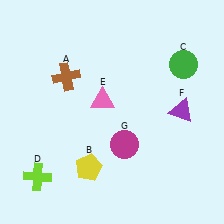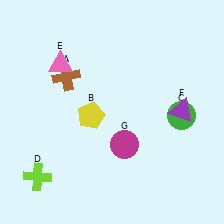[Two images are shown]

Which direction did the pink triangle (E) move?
The pink triangle (E) moved left.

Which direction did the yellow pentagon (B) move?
The yellow pentagon (B) moved up.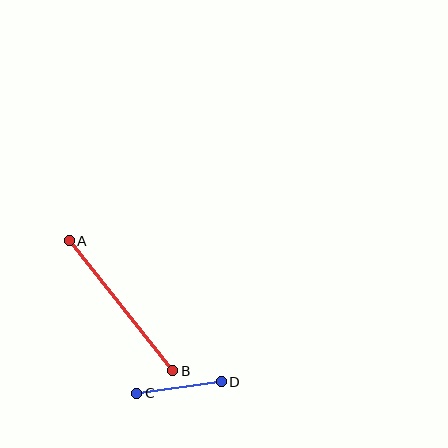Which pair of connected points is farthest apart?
Points A and B are farthest apart.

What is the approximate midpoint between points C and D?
The midpoint is at approximately (179, 388) pixels.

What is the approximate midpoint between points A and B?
The midpoint is at approximately (121, 306) pixels.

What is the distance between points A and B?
The distance is approximately 166 pixels.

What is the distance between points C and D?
The distance is approximately 85 pixels.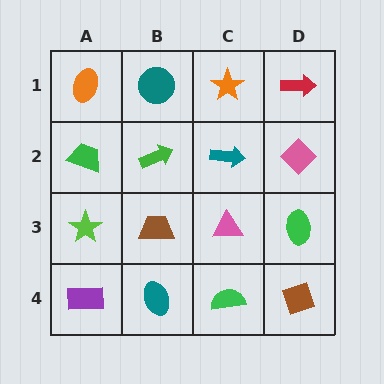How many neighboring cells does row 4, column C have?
3.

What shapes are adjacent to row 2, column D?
A red arrow (row 1, column D), a green ellipse (row 3, column D), a teal arrow (row 2, column C).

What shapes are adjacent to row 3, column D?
A pink diamond (row 2, column D), a brown diamond (row 4, column D), a pink triangle (row 3, column C).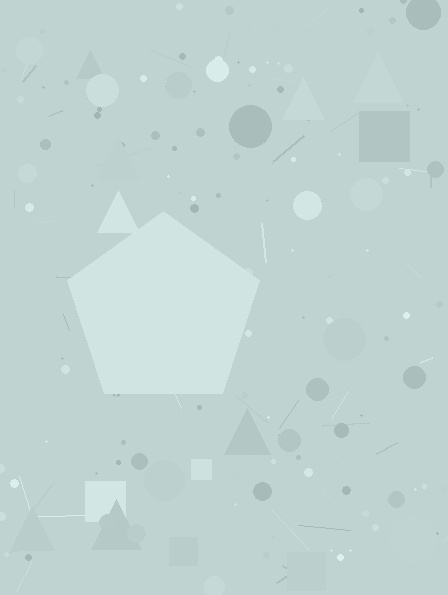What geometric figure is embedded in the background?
A pentagon is embedded in the background.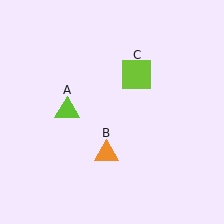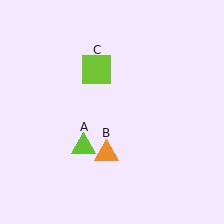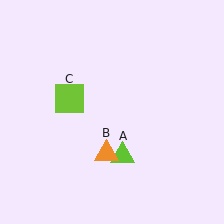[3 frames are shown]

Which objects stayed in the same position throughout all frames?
Orange triangle (object B) remained stationary.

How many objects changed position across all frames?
2 objects changed position: lime triangle (object A), lime square (object C).